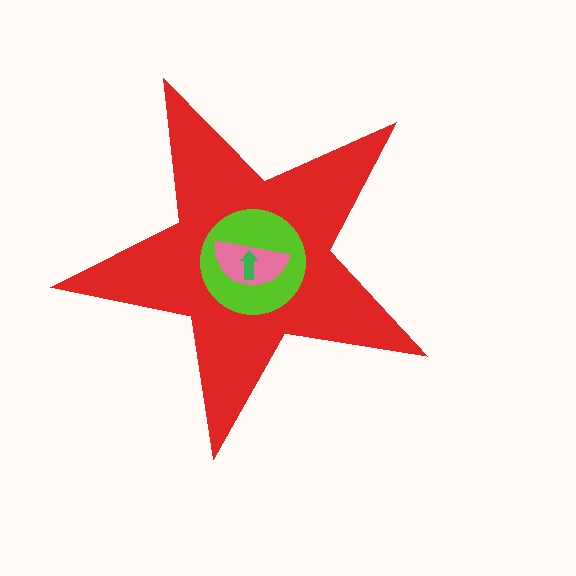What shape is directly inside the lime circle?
The pink semicircle.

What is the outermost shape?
The red star.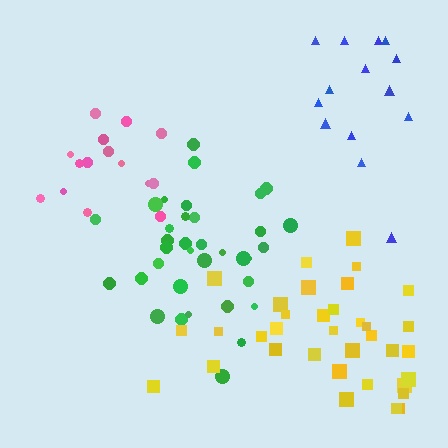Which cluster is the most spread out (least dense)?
Blue.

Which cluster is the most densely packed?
Green.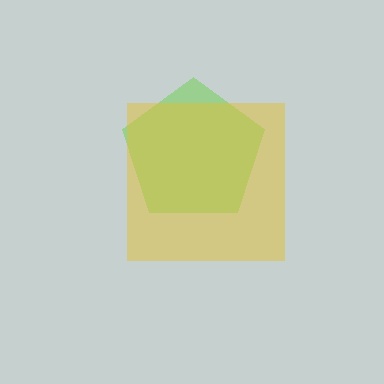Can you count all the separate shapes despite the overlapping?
Yes, there are 2 separate shapes.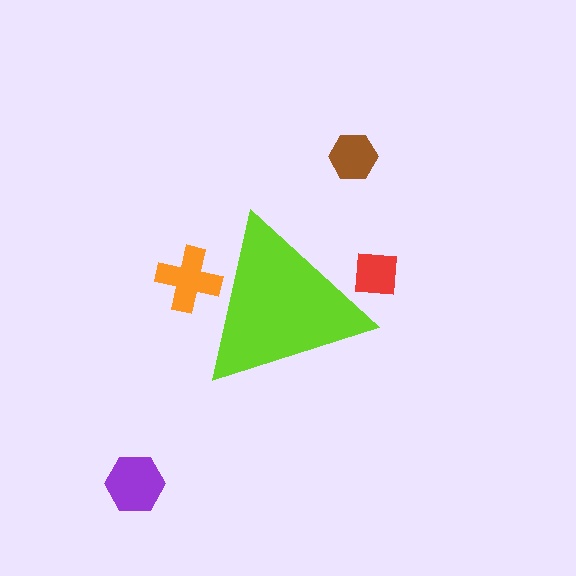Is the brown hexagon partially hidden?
No, the brown hexagon is fully visible.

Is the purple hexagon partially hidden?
No, the purple hexagon is fully visible.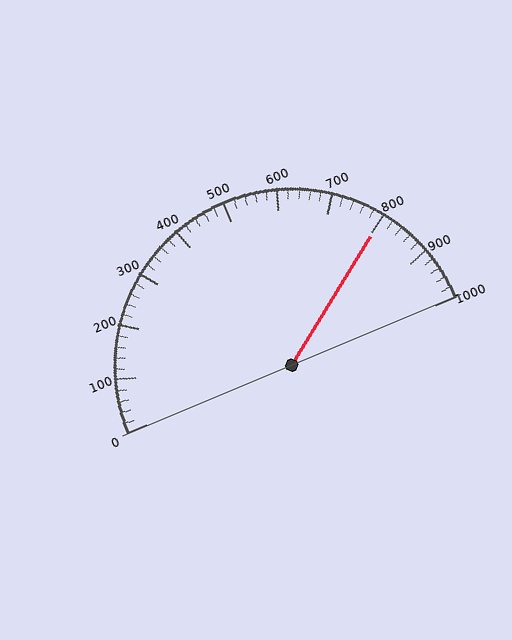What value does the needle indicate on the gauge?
The needle indicates approximately 800.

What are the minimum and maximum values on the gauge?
The gauge ranges from 0 to 1000.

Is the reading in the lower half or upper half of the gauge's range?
The reading is in the upper half of the range (0 to 1000).